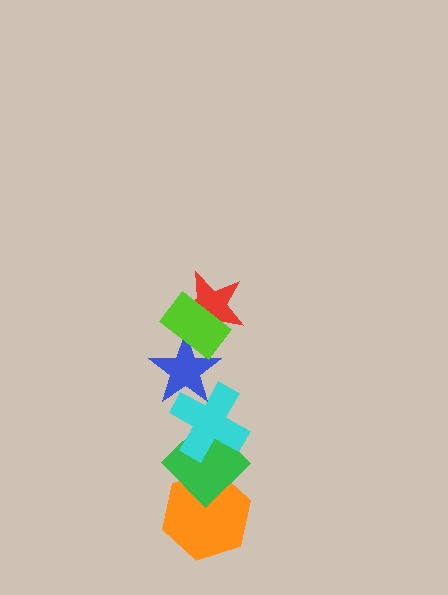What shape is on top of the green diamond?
The cyan cross is on top of the green diamond.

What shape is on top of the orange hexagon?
The green diamond is on top of the orange hexagon.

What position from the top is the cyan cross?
The cyan cross is 4th from the top.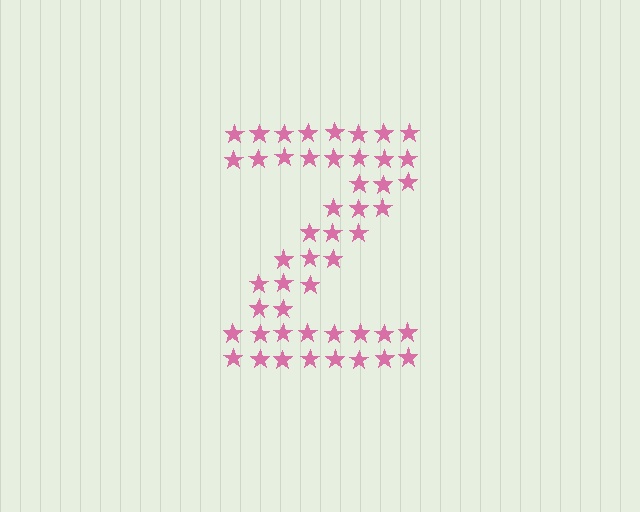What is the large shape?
The large shape is the letter Z.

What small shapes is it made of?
It is made of small stars.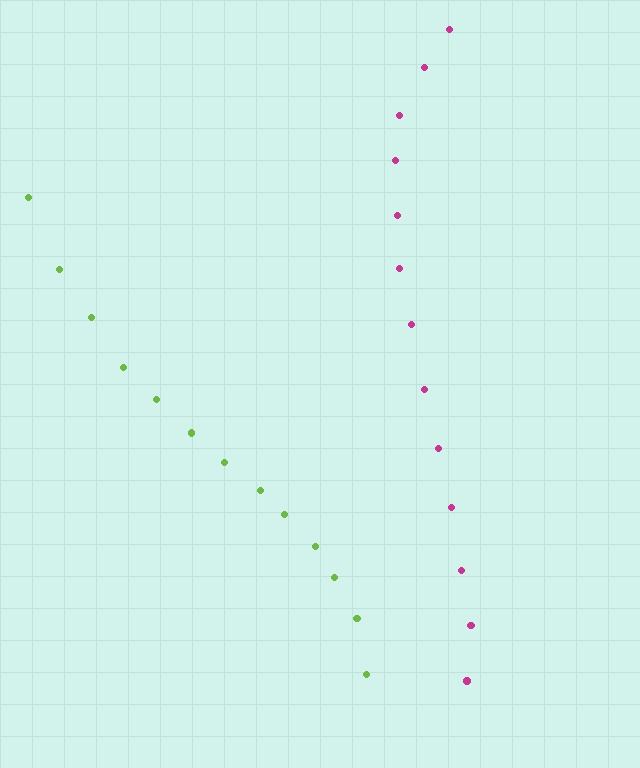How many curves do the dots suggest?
There are 2 distinct paths.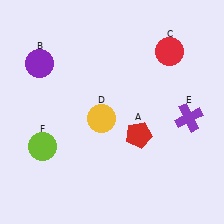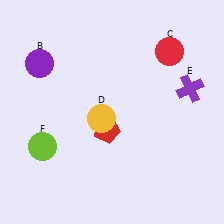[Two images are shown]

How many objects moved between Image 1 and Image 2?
2 objects moved between the two images.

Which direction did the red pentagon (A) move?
The red pentagon (A) moved left.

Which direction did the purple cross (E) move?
The purple cross (E) moved up.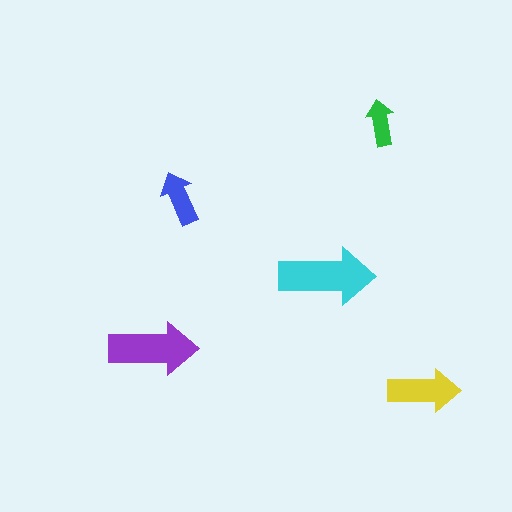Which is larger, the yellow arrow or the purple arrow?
The purple one.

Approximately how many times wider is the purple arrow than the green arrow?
About 2 times wider.